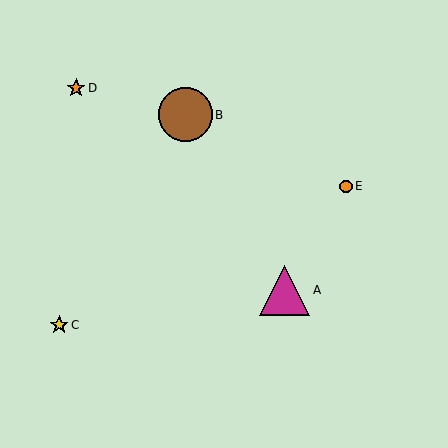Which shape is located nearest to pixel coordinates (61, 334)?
The yellow star (labeled C) at (59, 325) is nearest to that location.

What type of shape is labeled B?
Shape B is a brown circle.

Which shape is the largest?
The brown circle (labeled B) is the largest.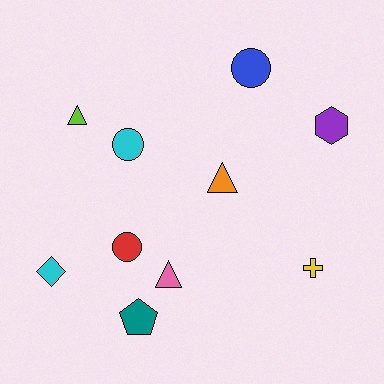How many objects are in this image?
There are 10 objects.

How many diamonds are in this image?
There is 1 diamond.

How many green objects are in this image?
There are no green objects.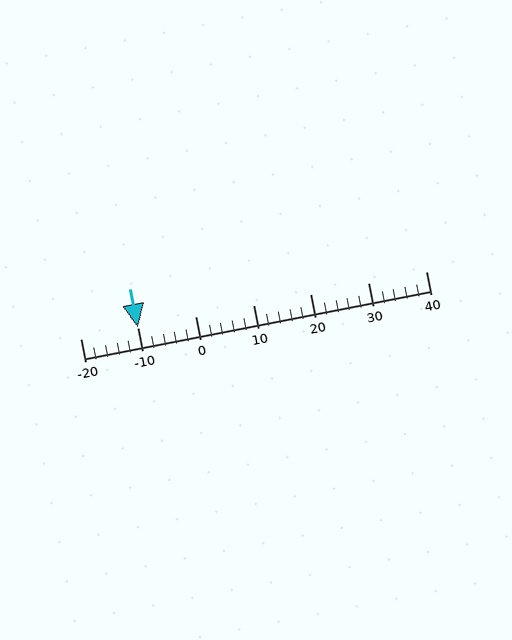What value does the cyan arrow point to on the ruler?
The cyan arrow points to approximately -10.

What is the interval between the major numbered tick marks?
The major tick marks are spaced 10 units apart.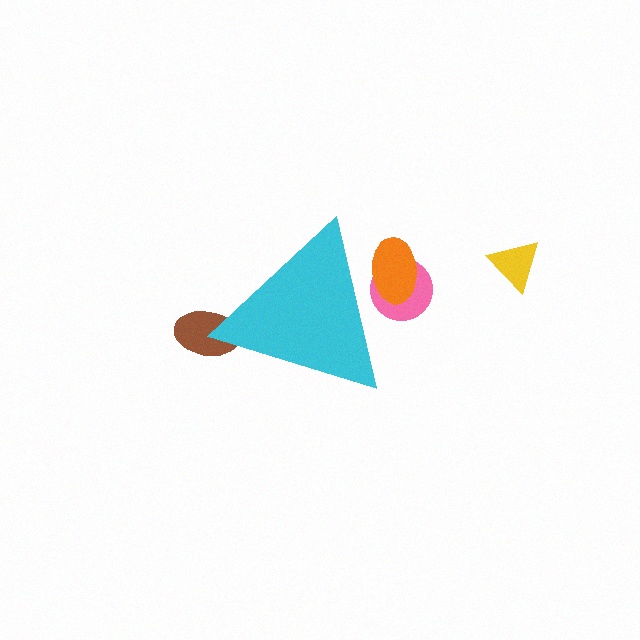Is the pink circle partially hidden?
Yes, the pink circle is partially hidden behind the cyan triangle.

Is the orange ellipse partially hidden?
Yes, the orange ellipse is partially hidden behind the cyan triangle.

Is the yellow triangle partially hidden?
No, the yellow triangle is fully visible.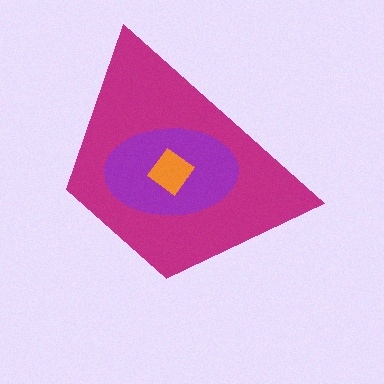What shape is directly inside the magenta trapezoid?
The purple ellipse.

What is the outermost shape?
The magenta trapezoid.